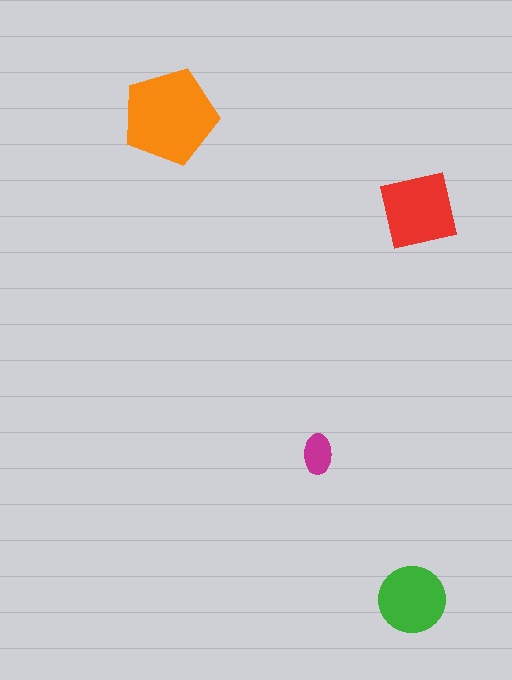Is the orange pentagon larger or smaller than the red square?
Larger.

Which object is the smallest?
The magenta ellipse.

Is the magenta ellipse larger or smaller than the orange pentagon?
Smaller.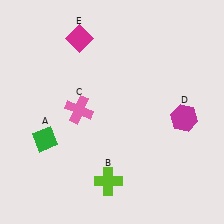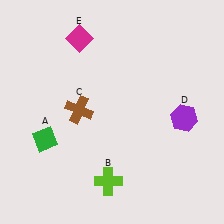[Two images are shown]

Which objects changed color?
C changed from pink to brown. D changed from magenta to purple.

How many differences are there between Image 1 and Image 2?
There are 2 differences between the two images.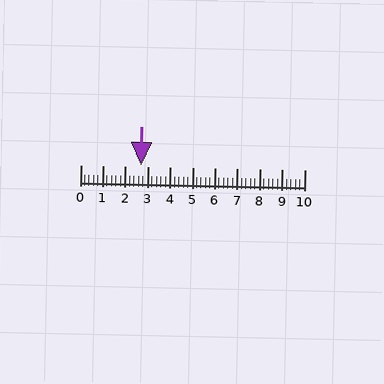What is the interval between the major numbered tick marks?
The major tick marks are spaced 1 units apart.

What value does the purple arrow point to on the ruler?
The purple arrow points to approximately 2.7.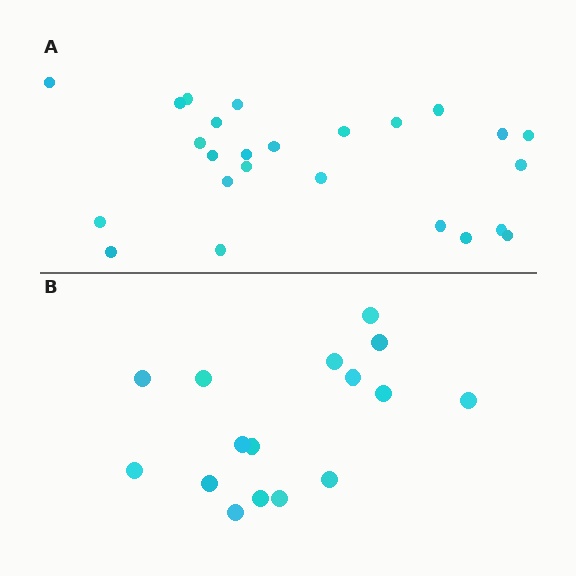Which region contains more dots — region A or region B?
Region A (the top region) has more dots.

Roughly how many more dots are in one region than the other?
Region A has roughly 8 or so more dots than region B.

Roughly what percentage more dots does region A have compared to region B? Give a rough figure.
About 55% more.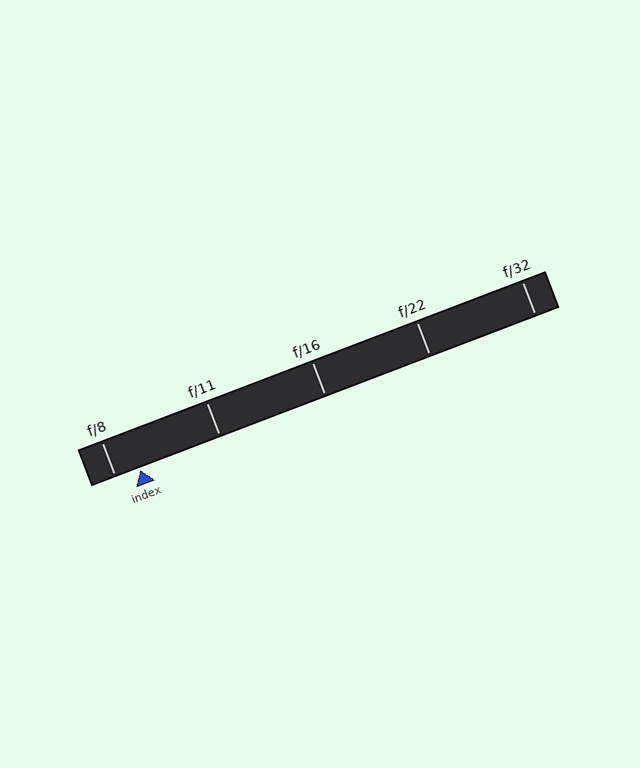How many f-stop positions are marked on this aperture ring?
There are 5 f-stop positions marked.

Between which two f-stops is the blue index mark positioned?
The index mark is between f/8 and f/11.